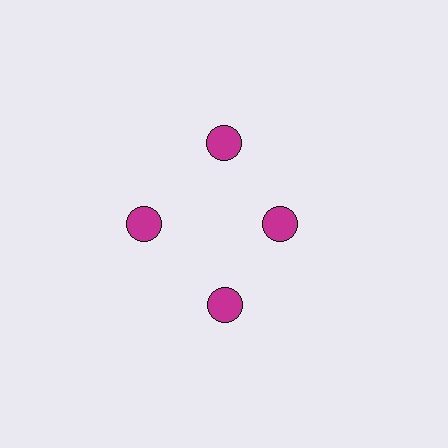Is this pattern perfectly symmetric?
No. The 4 magenta circles are arranged in a ring, but one element near the 3 o'clock position is pulled inward toward the center, breaking the 4-fold rotational symmetry.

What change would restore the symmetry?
The symmetry would be restored by moving it outward, back onto the ring so that all 4 circles sit at equal angles and equal distance from the center.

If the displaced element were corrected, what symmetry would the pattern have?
It would have 4-fold rotational symmetry — the pattern would map onto itself every 90 degrees.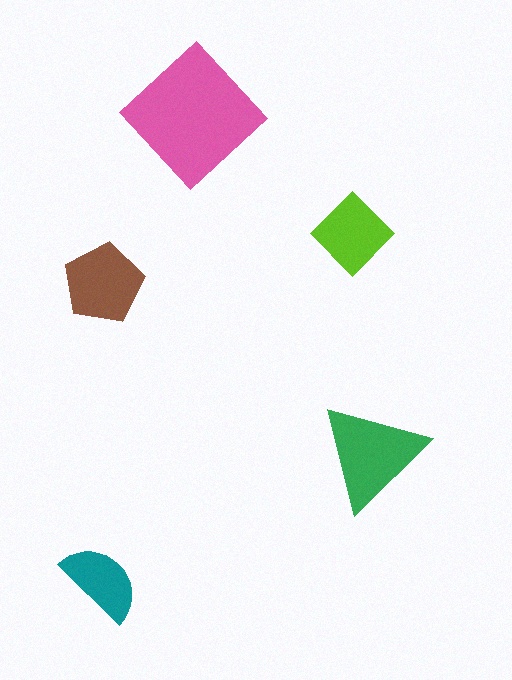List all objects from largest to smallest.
The pink diamond, the green triangle, the brown pentagon, the lime diamond, the teal semicircle.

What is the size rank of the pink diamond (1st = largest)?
1st.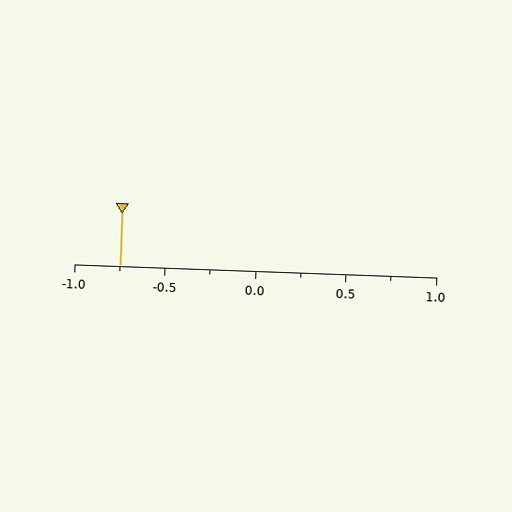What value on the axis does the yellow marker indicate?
The marker indicates approximately -0.75.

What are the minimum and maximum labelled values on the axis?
The axis runs from -1.0 to 1.0.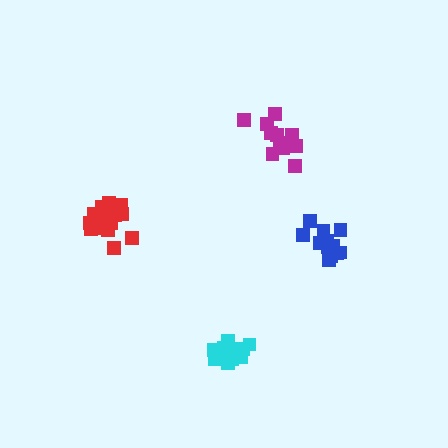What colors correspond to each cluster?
The clusters are colored: blue, magenta, cyan, red.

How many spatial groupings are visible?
There are 4 spatial groupings.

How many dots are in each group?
Group 1: 13 dots, Group 2: 12 dots, Group 3: 13 dots, Group 4: 15 dots (53 total).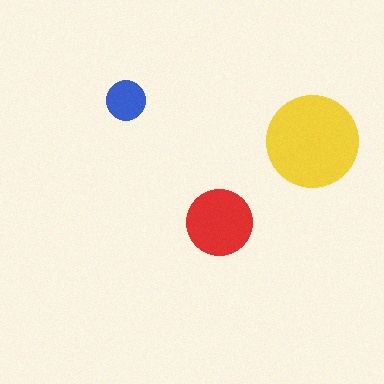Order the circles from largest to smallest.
the yellow one, the red one, the blue one.